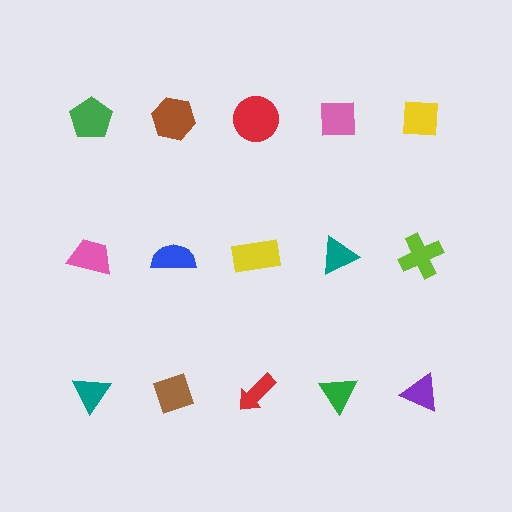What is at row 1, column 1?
A green pentagon.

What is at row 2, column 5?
A lime cross.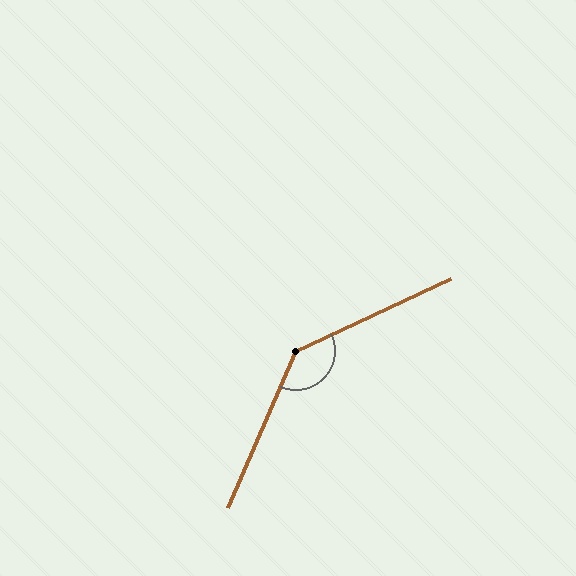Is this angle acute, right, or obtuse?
It is obtuse.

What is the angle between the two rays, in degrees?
Approximately 139 degrees.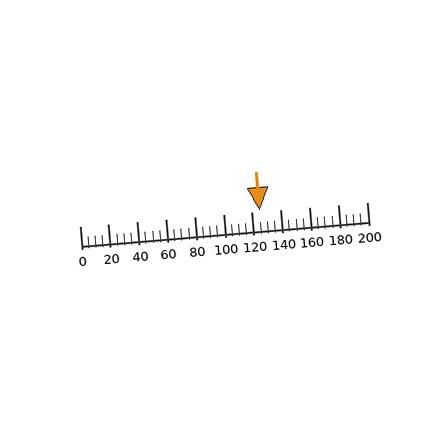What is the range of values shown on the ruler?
The ruler shows values from 0 to 200.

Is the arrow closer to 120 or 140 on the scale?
The arrow is closer to 120.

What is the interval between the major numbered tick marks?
The major tick marks are spaced 20 units apart.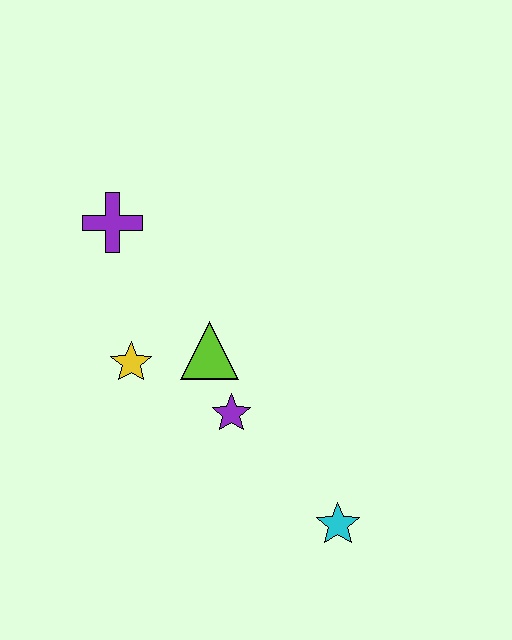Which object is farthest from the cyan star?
The purple cross is farthest from the cyan star.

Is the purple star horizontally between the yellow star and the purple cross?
No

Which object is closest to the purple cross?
The yellow star is closest to the purple cross.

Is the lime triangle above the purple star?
Yes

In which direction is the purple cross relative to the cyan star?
The purple cross is above the cyan star.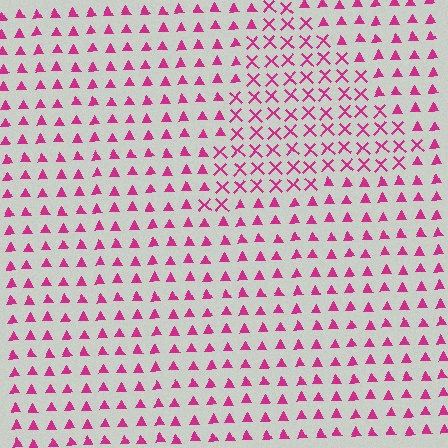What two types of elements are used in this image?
The image uses X marks inside the triangle region and triangles outside it.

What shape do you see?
I see a triangle.